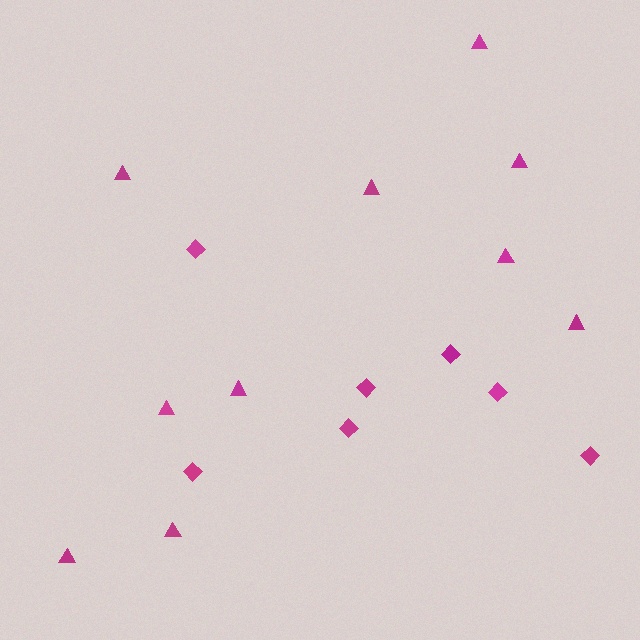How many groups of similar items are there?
There are 2 groups: one group of triangles (10) and one group of diamonds (7).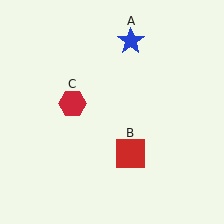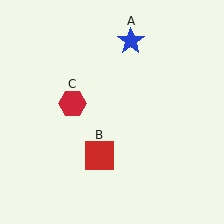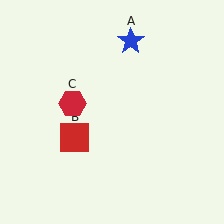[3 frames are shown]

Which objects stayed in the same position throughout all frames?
Blue star (object A) and red hexagon (object C) remained stationary.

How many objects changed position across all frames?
1 object changed position: red square (object B).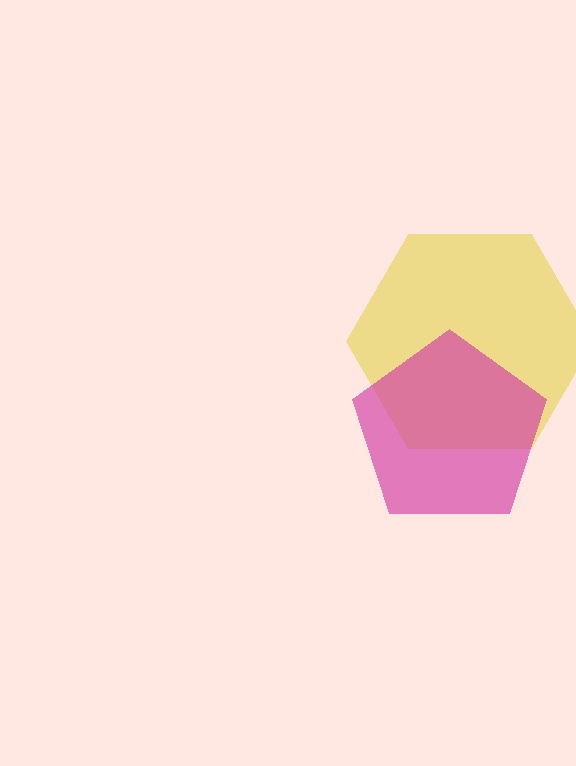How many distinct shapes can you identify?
There are 2 distinct shapes: a yellow hexagon, a magenta pentagon.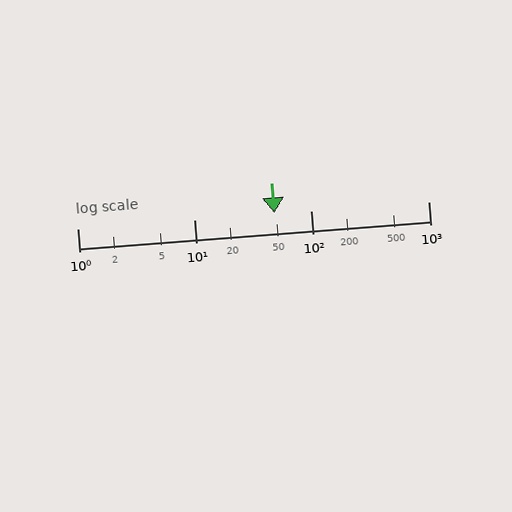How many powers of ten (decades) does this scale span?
The scale spans 3 decades, from 1 to 1000.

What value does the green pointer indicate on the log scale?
The pointer indicates approximately 48.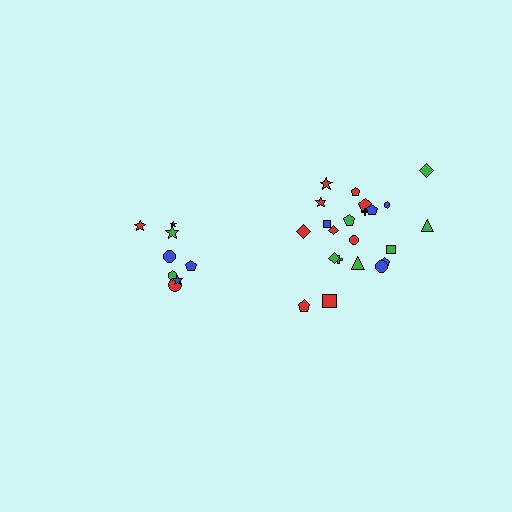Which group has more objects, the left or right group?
The right group.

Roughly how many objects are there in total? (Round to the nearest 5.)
Roughly 30 objects in total.